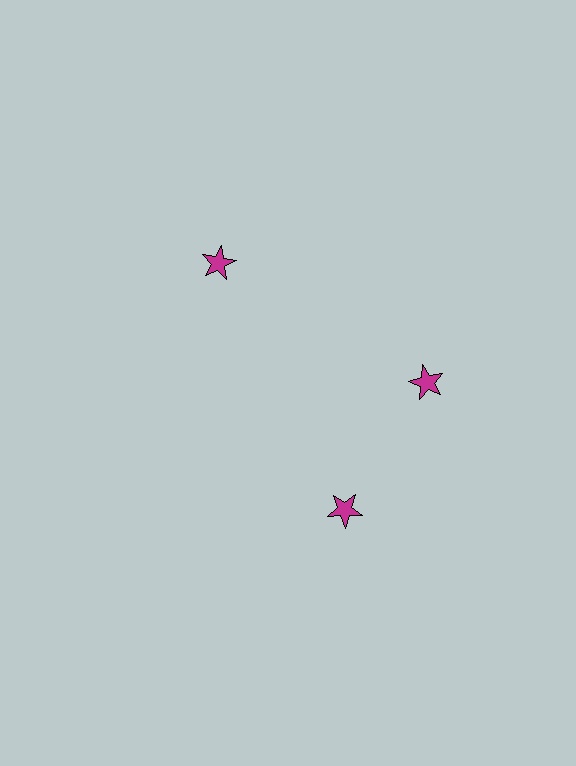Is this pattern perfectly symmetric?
No. The 3 magenta stars are arranged in a ring, but one element near the 7 o'clock position is rotated out of alignment along the ring, breaking the 3-fold rotational symmetry.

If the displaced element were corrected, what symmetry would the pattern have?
It would have 3-fold rotational symmetry — the pattern would map onto itself every 120 degrees.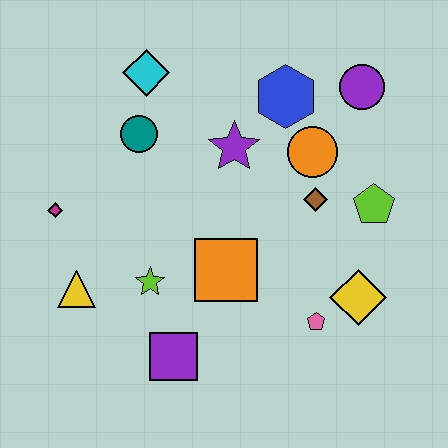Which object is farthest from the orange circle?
The yellow triangle is farthest from the orange circle.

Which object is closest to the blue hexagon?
The orange circle is closest to the blue hexagon.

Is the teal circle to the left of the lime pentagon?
Yes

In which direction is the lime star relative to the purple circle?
The lime star is to the left of the purple circle.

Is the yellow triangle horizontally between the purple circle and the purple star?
No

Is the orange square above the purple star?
No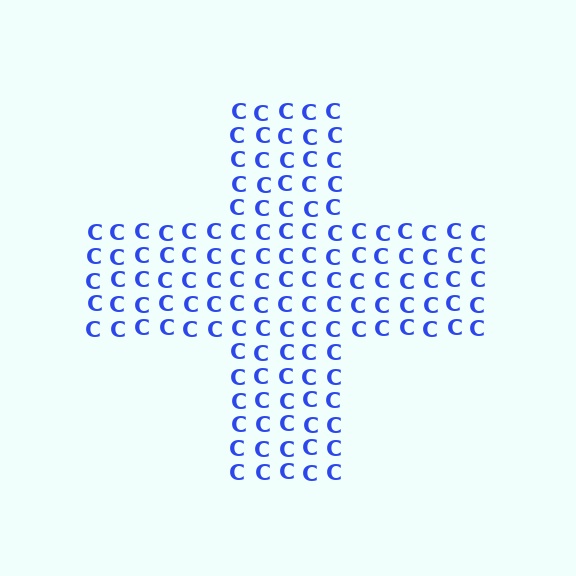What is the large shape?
The large shape is a cross.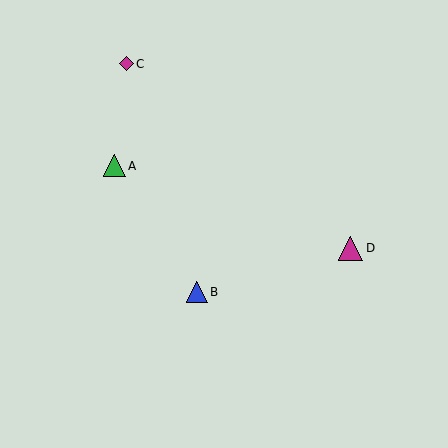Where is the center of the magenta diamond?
The center of the magenta diamond is at (126, 64).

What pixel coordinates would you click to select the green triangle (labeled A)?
Click at (114, 166) to select the green triangle A.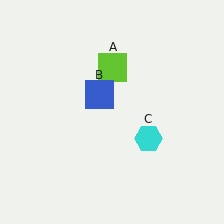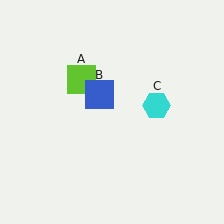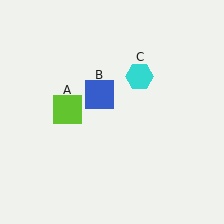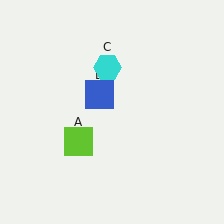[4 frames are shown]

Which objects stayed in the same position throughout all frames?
Blue square (object B) remained stationary.